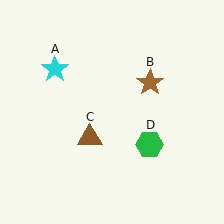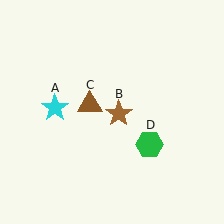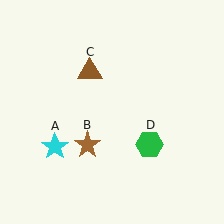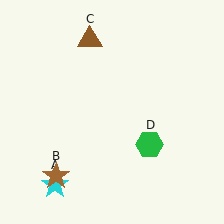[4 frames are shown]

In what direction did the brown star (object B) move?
The brown star (object B) moved down and to the left.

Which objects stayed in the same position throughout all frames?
Green hexagon (object D) remained stationary.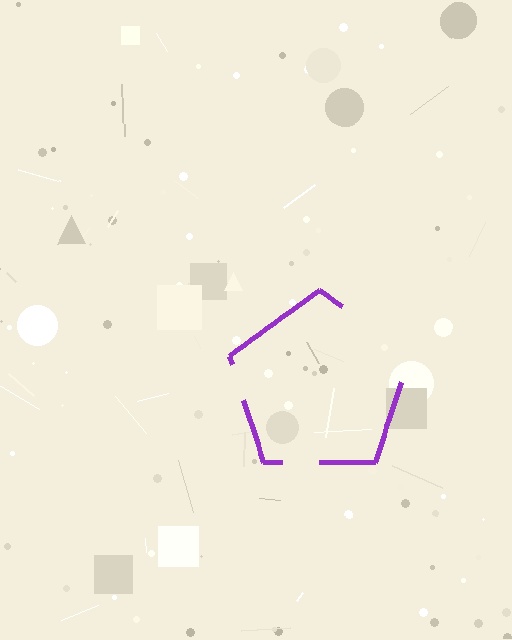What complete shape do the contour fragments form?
The contour fragments form a pentagon.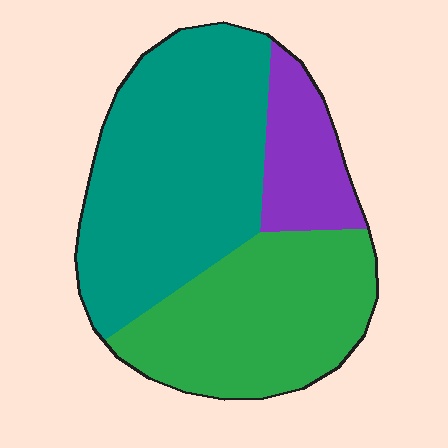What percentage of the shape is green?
Green covers 36% of the shape.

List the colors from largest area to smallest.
From largest to smallest: teal, green, purple.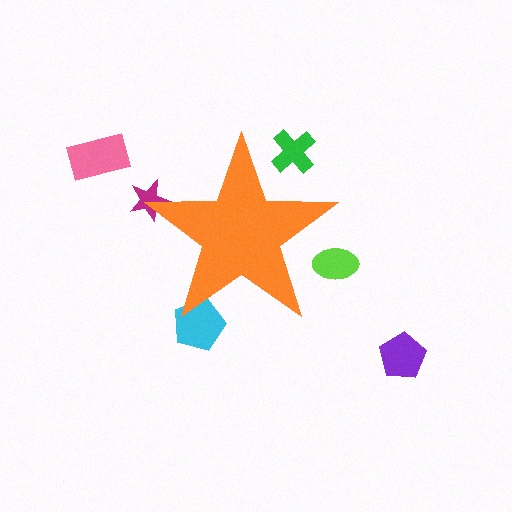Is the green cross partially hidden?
Yes, the green cross is partially hidden behind the orange star.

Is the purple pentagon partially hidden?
No, the purple pentagon is fully visible.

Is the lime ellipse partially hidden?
Yes, the lime ellipse is partially hidden behind the orange star.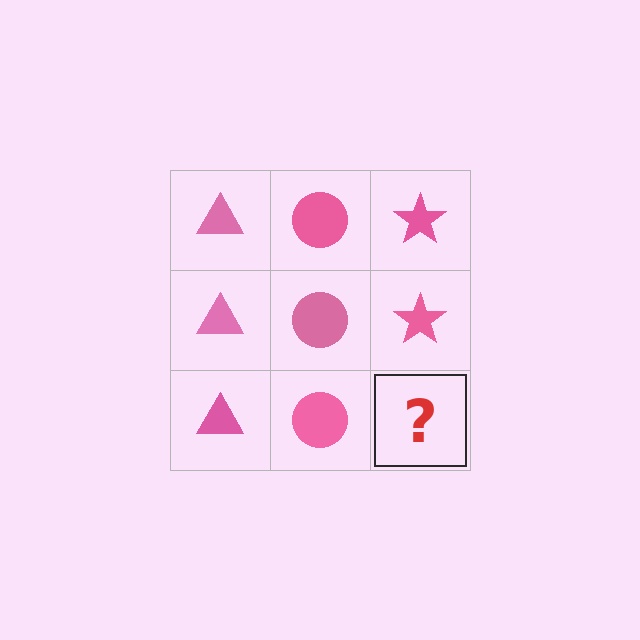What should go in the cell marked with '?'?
The missing cell should contain a pink star.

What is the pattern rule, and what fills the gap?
The rule is that each column has a consistent shape. The gap should be filled with a pink star.